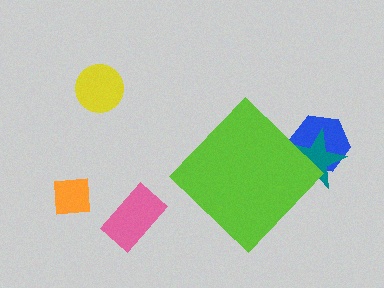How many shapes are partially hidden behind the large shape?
2 shapes are partially hidden.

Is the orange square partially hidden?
No, the orange square is fully visible.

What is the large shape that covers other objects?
A lime diamond.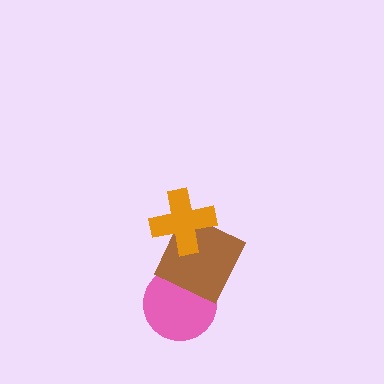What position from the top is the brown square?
The brown square is 2nd from the top.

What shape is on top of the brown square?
The orange cross is on top of the brown square.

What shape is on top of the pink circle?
The brown square is on top of the pink circle.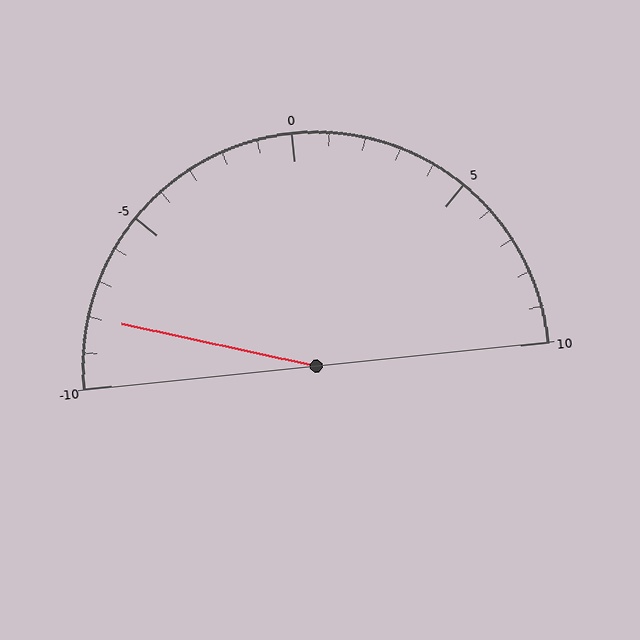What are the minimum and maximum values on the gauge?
The gauge ranges from -10 to 10.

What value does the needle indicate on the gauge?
The needle indicates approximately -8.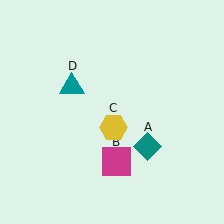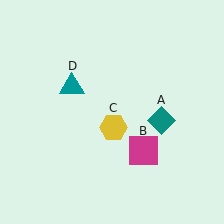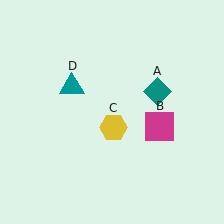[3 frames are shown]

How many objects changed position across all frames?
2 objects changed position: teal diamond (object A), magenta square (object B).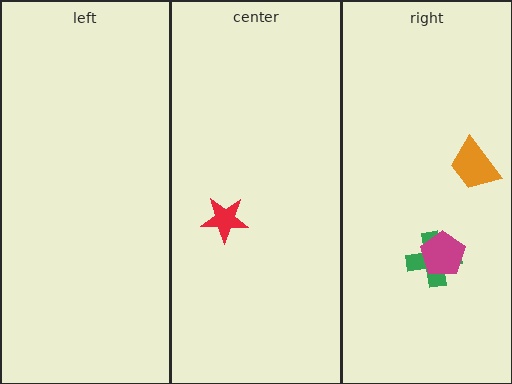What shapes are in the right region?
The orange trapezoid, the green cross, the magenta pentagon.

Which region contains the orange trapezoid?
The right region.